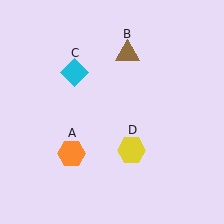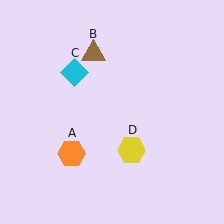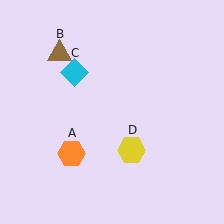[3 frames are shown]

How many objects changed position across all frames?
1 object changed position: brown triangle (object B).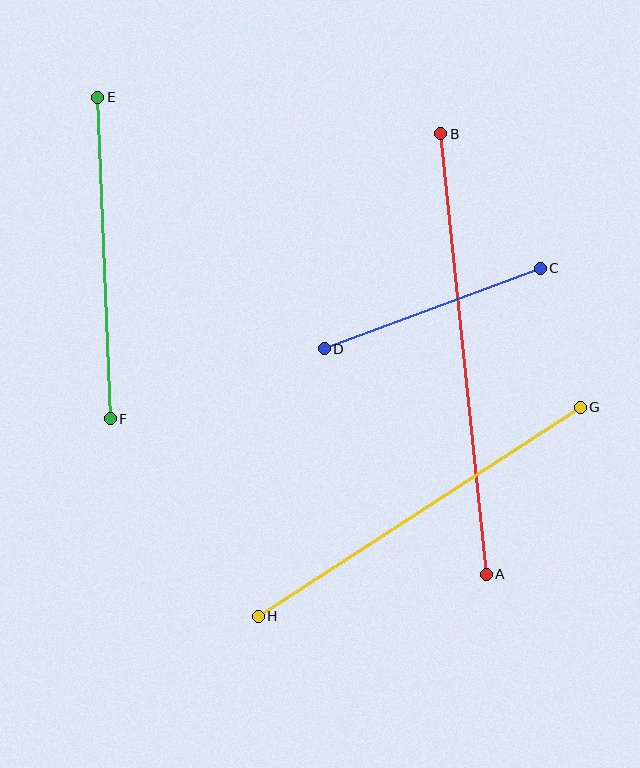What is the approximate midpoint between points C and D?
The midpoint is at approximately (432, 309) pixels.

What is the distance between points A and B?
The distance is approximately 443 pixels.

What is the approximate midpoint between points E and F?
The midpoint is at approximately (104, 258) pixels.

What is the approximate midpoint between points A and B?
The midpoint is at approximately (463, 354) pixels.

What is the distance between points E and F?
The distance is approximately 322 pixels.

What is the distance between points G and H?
The distance is approximately 384 pixels.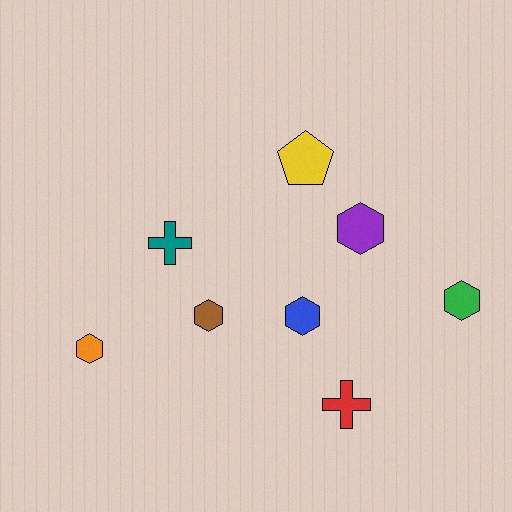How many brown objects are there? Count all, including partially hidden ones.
There is 1 brown object.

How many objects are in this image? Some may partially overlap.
There are 8 objects.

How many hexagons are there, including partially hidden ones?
There are 5 hexagons.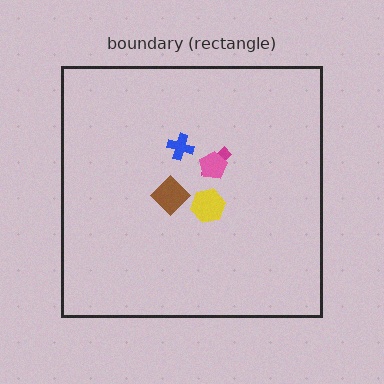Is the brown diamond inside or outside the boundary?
Inside.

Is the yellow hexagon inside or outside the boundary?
Inside.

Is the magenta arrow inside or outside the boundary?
Inside.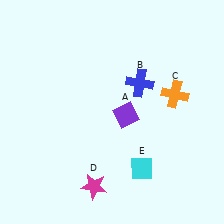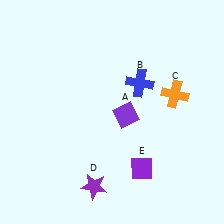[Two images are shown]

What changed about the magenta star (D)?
In Image 1, D is magenta. In Image 2, it changed to purple.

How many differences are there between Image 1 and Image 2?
There are 2 differences between the two images.